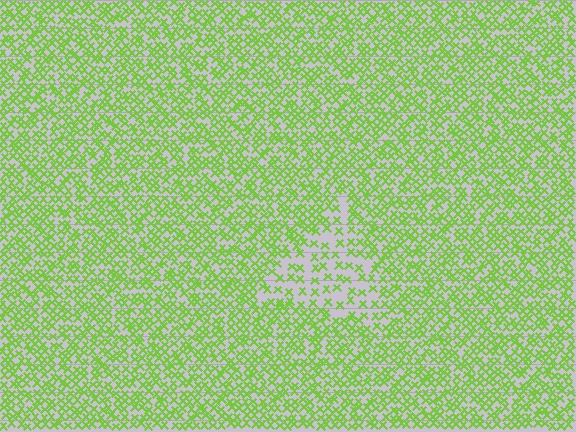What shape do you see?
I see a triangle.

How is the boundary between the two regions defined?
The boundary is defined by a change in element density (approximately 2.1x ratio). All elements are the same color, size, and shape.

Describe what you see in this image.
The image contains small lime elements arranged at two different densities. A triangle-shaped region is visible where the elements are less densely packed than the surrounding area.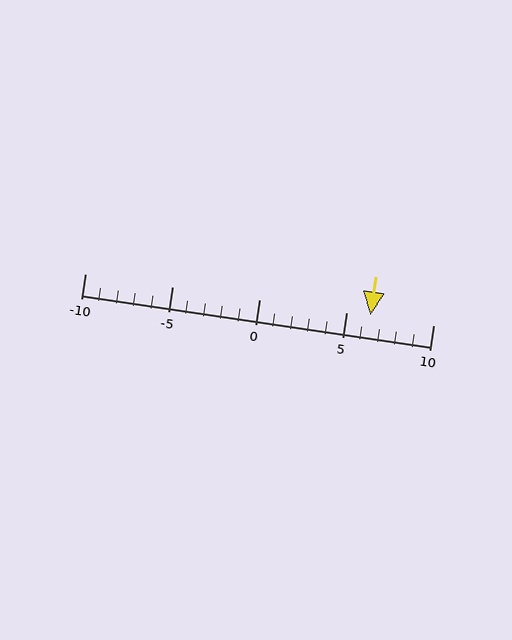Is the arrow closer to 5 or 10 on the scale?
The arrow is closer to 5.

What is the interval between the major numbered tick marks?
The major tick marks are spaced 5 units apart.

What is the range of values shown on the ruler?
The ruler shows values from -10 to 10.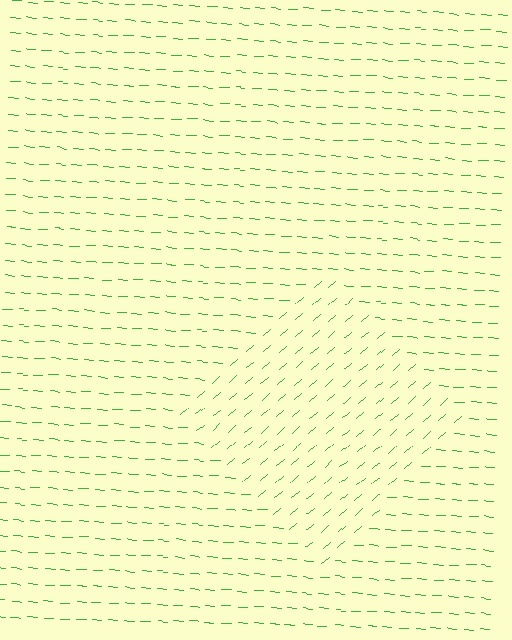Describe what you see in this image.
The image is filled with small green line segments. A diamond region in the image has lines oriented differently from the surrounding lines, creating a visible texture boundary.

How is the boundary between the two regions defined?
The boundary is defined purely by a change in line orientation (approximately 45 degrees difference). All lines are the same color and thickness.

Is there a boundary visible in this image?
Yes, there is a texture boundary formed by a change in line orientation.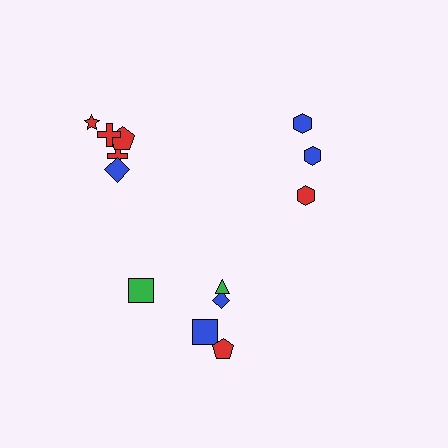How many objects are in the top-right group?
There are 3 objects.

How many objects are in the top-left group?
There are 5 objects.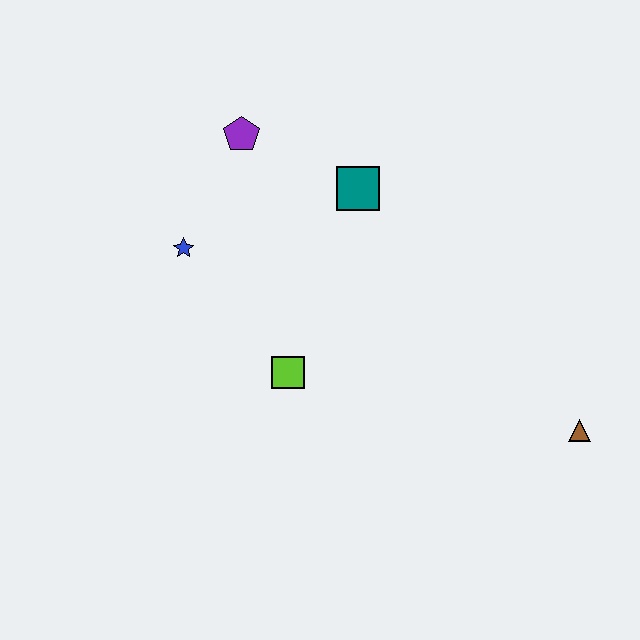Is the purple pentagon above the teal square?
Yes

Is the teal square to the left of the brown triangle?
Yes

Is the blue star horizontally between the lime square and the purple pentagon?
No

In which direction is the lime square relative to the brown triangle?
The lime square is to the left of the brown triangle.